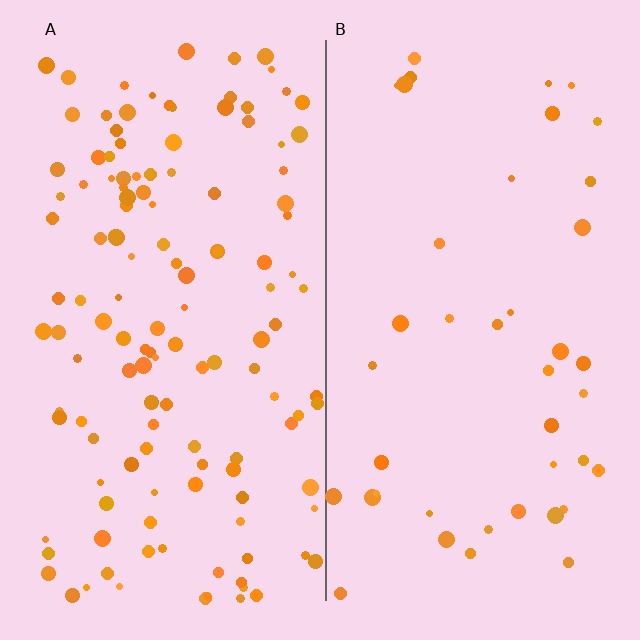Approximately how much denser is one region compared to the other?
Approximately 3.2× — region A over region B.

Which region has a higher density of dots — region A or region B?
A (the left).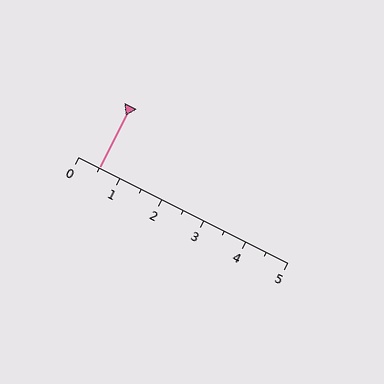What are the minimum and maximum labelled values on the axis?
The axis runs from 0 to 5.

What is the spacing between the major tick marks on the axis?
The major ticks are spaced 1 apart.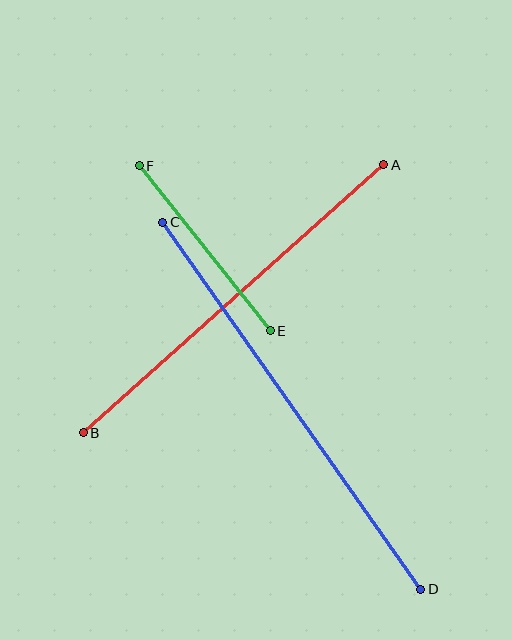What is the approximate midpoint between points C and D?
The midpoint is at approximately (292, 406) pixels.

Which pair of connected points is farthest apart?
Points C and D are farthest apart.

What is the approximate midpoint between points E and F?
The midpoint is at approximately (205, 248) pixels.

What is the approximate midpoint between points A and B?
The midpoint is at approximately (233, 299) pixels.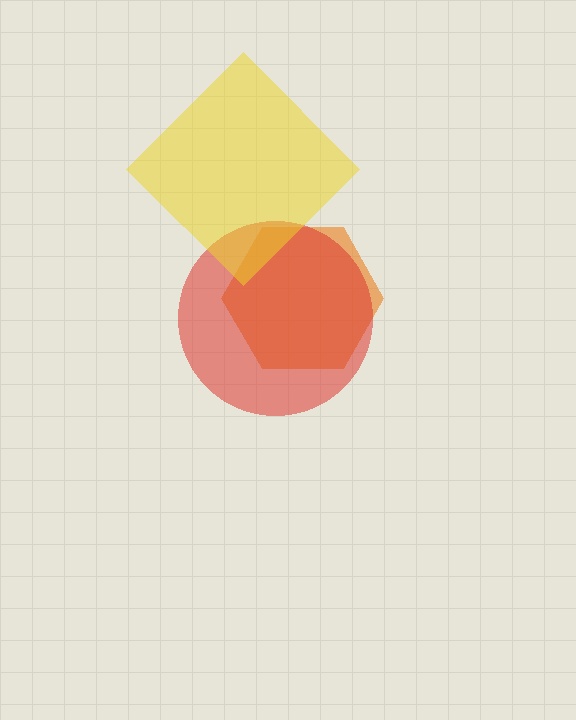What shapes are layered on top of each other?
The layered shapes are: an orange hexagon, a red circle, a yellow diamond.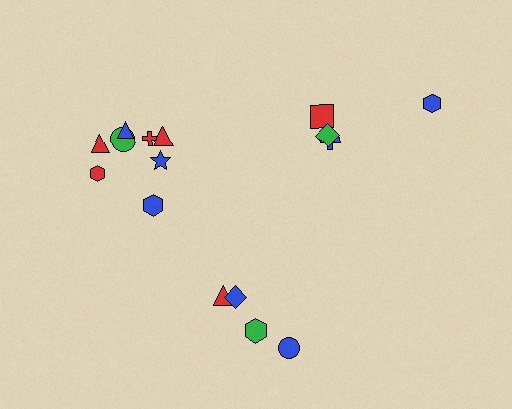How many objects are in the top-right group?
There are 4 objects.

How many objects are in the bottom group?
There are 4 objects.